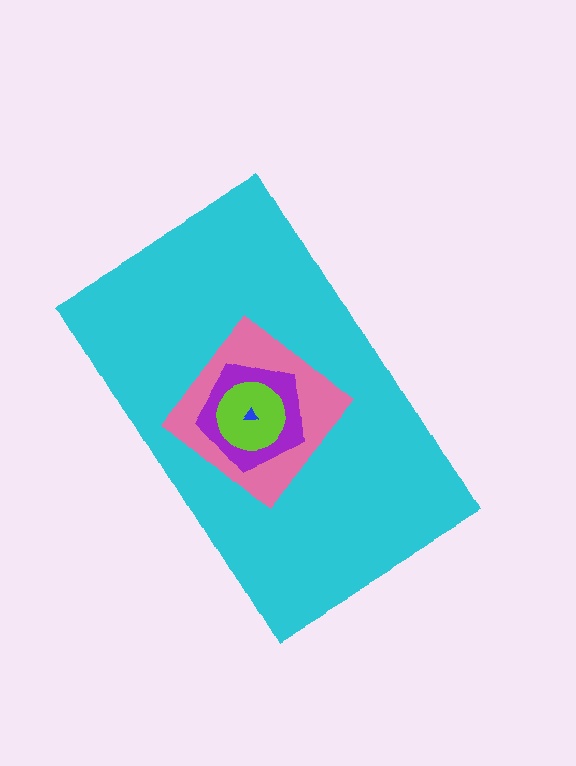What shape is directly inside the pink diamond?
The purple pentagon.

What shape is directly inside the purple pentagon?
The lime circle.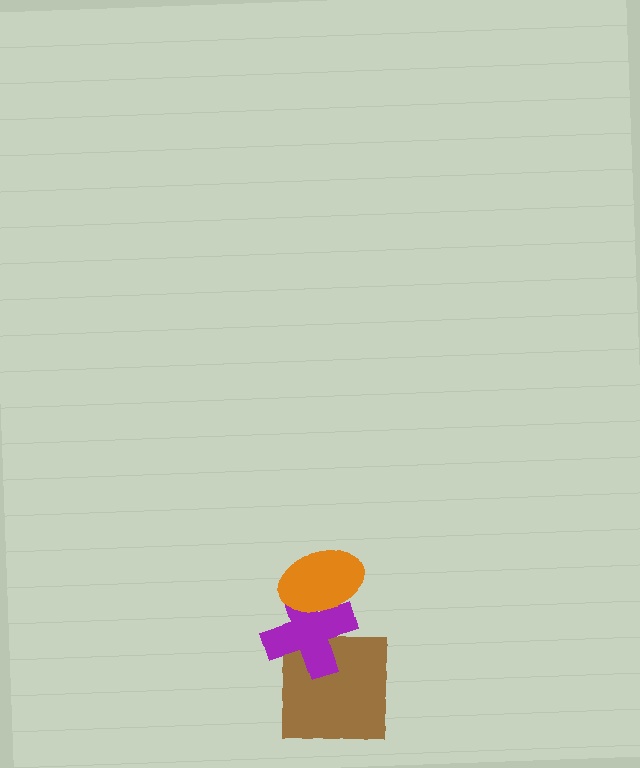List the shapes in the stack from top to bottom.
From top to bottom: the orange ellipse, the purple cross, the brown square.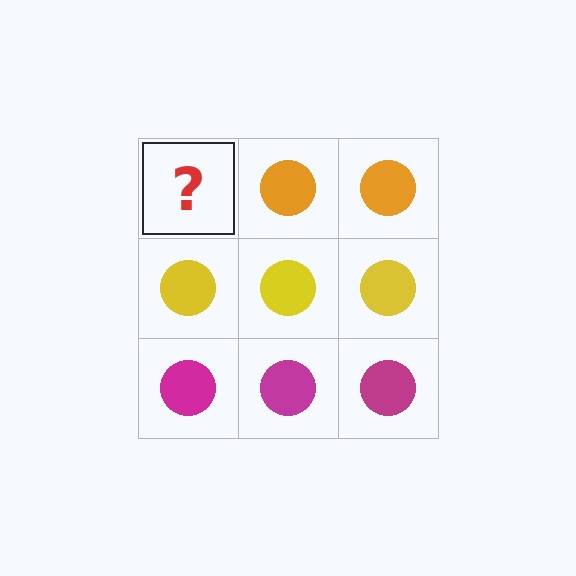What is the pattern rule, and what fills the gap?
The rule is that each row has a consistent color. The gap should be filled with an orange circle.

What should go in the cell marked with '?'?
The missing cell should contain an orange circle.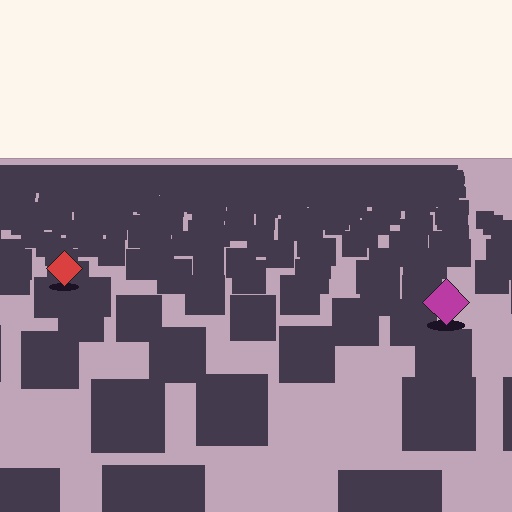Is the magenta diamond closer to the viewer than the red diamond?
Yes. The magenta diamond is closer — you can tell from the texture gradient: the ground texture is coarser near it.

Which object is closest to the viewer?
The magenta diamond is closest. The texture marks near it are larger and more spread out.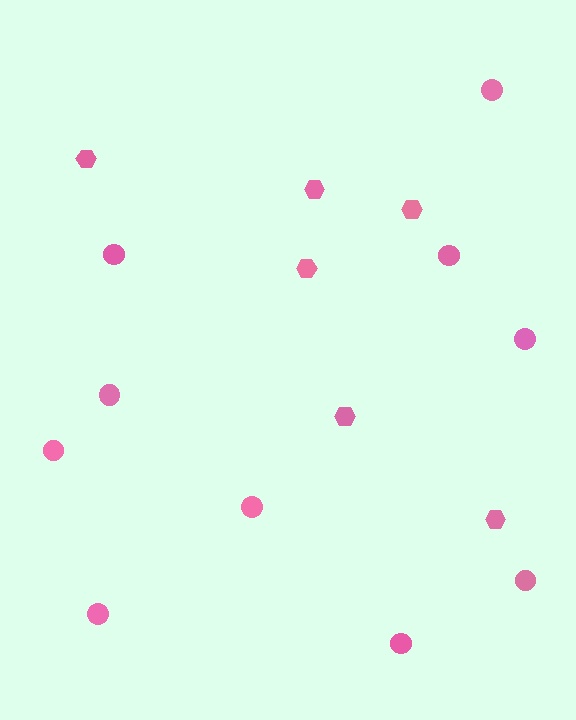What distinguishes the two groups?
There are 2 groups: one group of hexagons (6) and one group of circles (10).